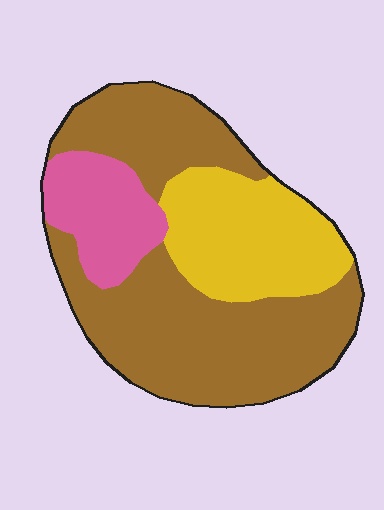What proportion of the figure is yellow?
Yellow covers about 25% of the figure.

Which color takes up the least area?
Pink, at roughly 15%.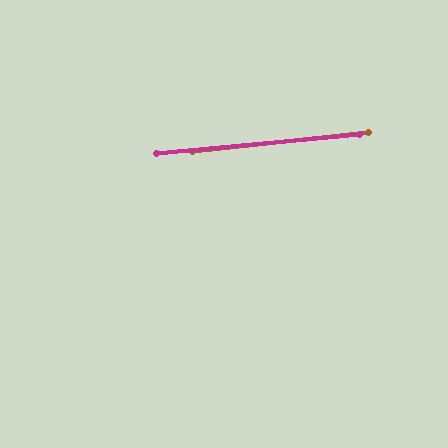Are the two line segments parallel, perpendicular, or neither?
Parallel — their directions differ by only 1.1°.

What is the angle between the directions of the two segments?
Approximately 1 degree.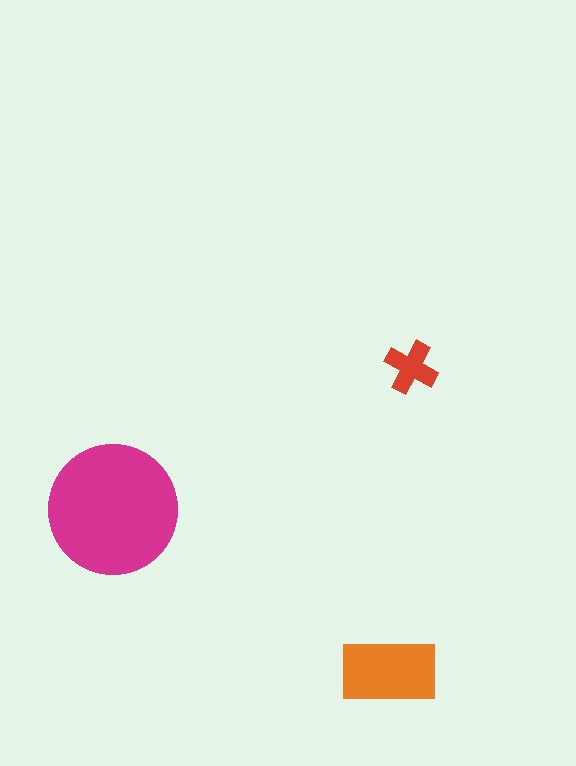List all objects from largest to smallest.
The magenta circle, the orange rectangle, the red cross.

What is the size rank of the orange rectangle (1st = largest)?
2nd.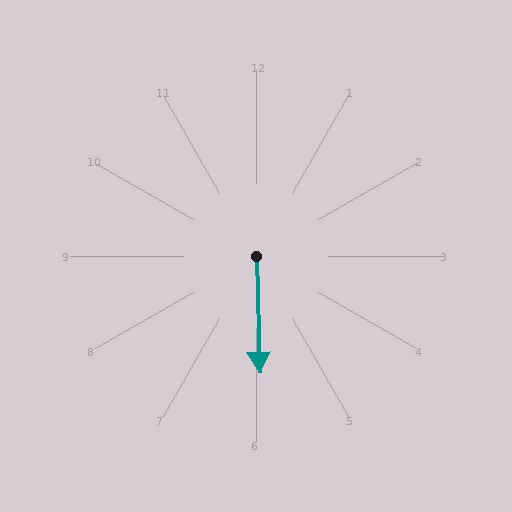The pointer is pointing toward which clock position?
Roughly 6 o'clock.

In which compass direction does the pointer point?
South.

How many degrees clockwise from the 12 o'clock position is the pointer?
Approximately 178 degrees.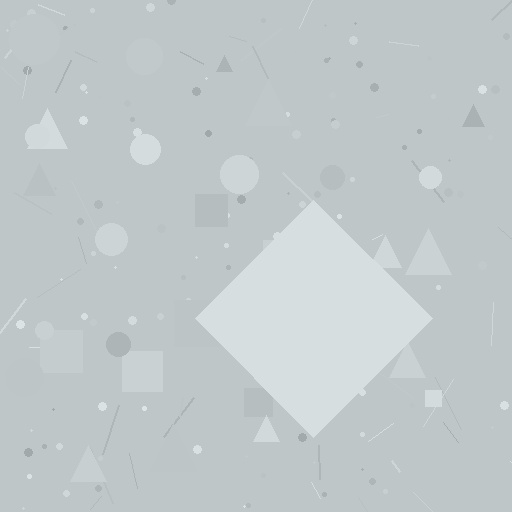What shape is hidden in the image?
A diamond is hidden in the image.